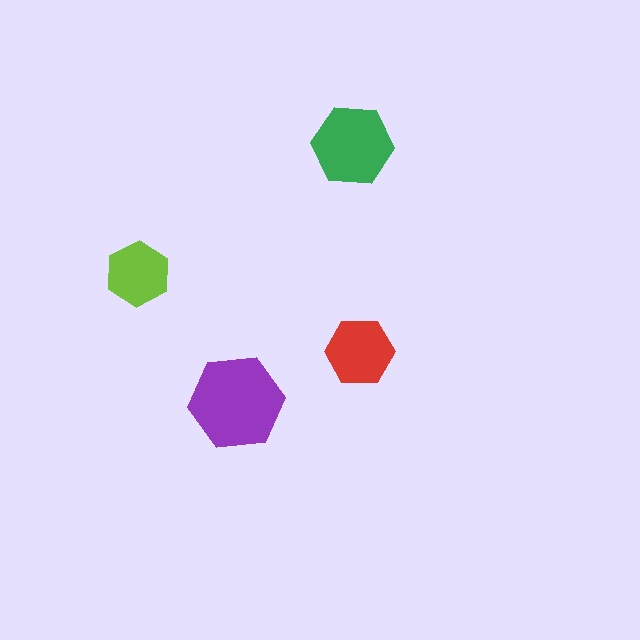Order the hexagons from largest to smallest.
the purple one, the green one, the red one, the lime one.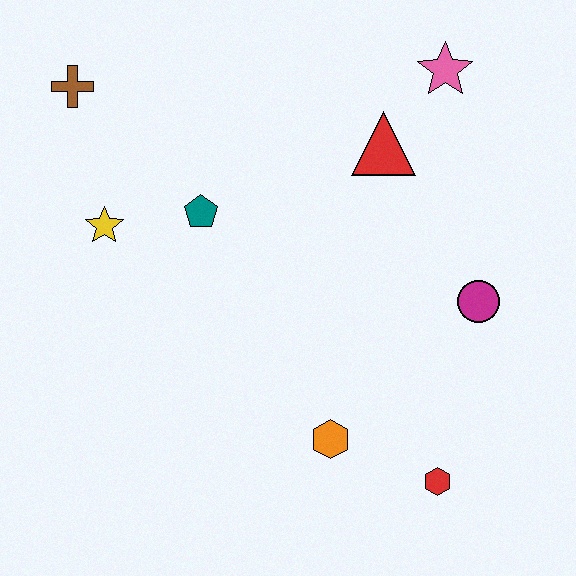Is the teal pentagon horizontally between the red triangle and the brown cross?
Yes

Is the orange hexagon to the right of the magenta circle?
No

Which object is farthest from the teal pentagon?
The red hexagon is farthest from the teal pentagon.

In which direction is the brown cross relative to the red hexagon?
The brown cross is above the red hexagon.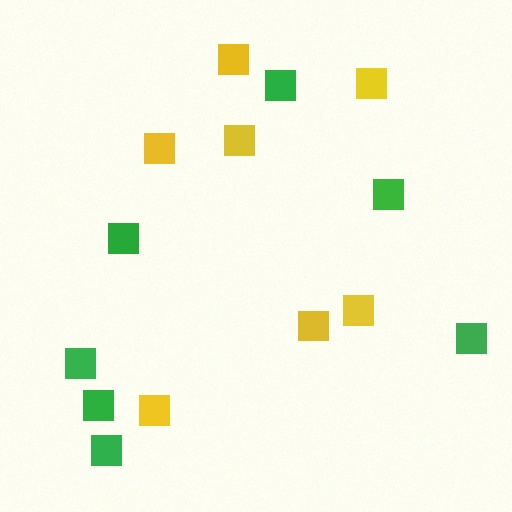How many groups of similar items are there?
There are 2 groups: one group of green squares (7) and one group of yellow squares (7).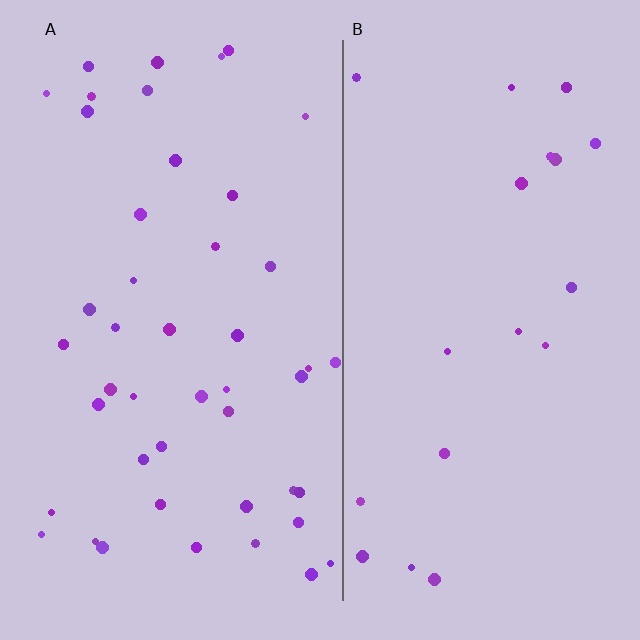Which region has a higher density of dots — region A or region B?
A (the left).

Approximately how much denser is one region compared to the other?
Approximately 2.3× — region A over region B.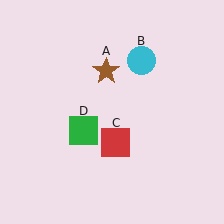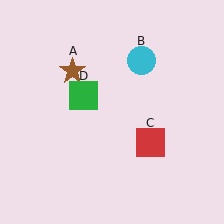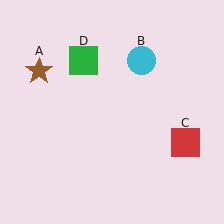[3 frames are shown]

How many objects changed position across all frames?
3 objects changed position: brown star (object A), red square (object C), green square (object D).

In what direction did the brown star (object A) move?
The brown star (object A) moved left.